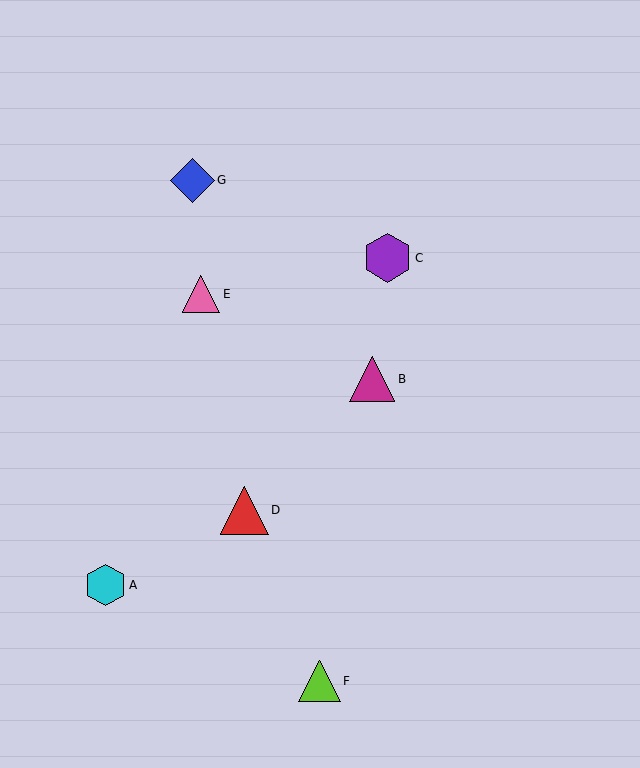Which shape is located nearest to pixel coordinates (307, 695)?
The lime triangle (labeled F) at (320, 681) is nearest to that location.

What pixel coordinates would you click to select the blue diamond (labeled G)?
Click at (193, 180) to select the blue diamond G.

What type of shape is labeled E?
Shape E is a pink triangle.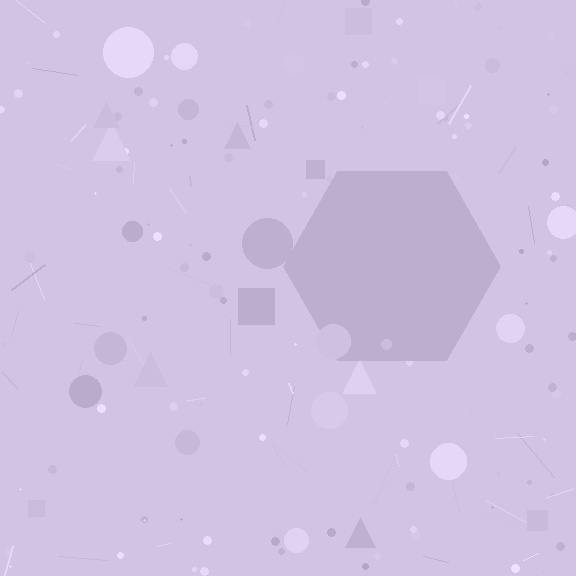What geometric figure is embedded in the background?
A hexagon is embedded in the background.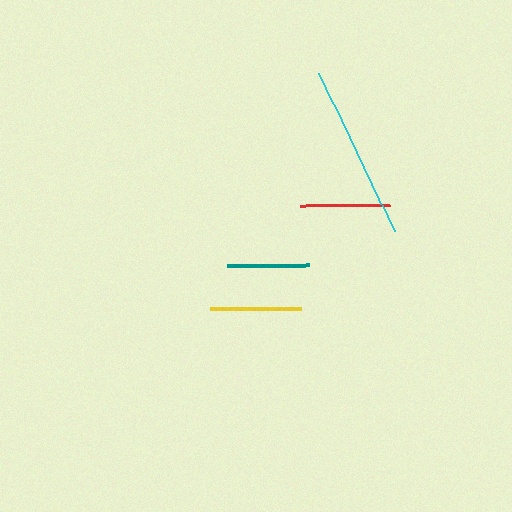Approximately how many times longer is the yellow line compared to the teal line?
The yellow line is approximately 1.1 times the length of the teal line.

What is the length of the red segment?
The red segment is approximately 90 pixels long.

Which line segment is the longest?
The cyan line is the longest at approximately 175 pixels.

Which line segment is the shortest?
The teal line is the shortest at approximately 82 pixels.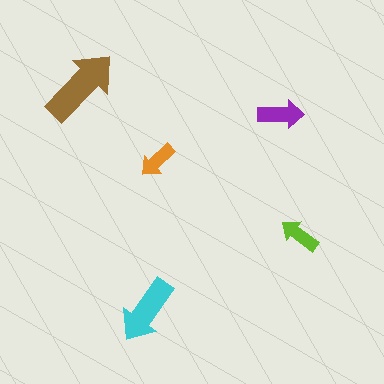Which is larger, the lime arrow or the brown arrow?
The brown one.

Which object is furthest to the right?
The lime arrow is rightmost.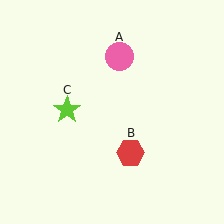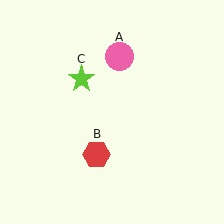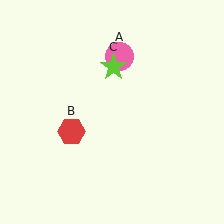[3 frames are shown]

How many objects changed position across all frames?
2 objects changed position: red hexagon (object B), lime star (object C).